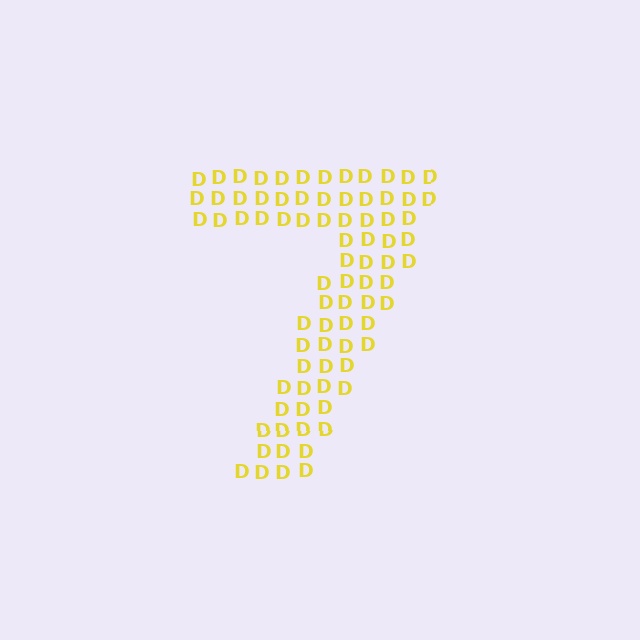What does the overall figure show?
The overall figure shows the digit 7.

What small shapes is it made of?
It is made of small letter D's.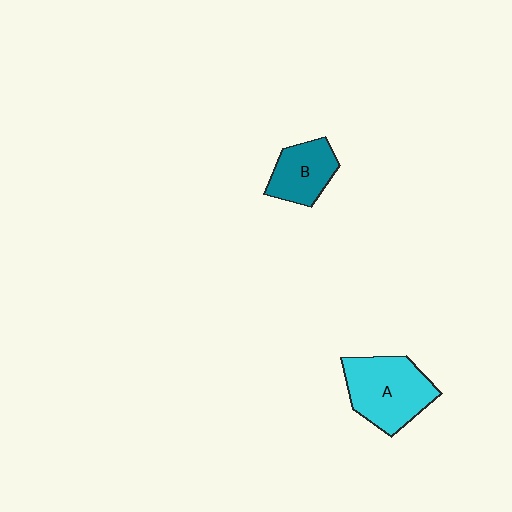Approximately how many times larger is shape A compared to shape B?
Approximately 1.6 times.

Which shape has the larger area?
Shape A (cyan).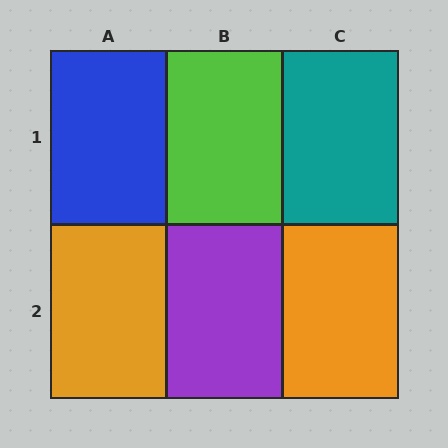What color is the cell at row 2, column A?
Orange.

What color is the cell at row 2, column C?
Orange.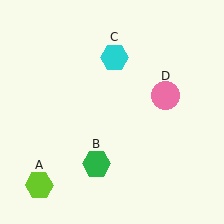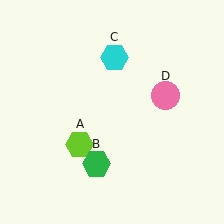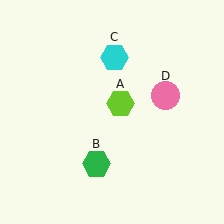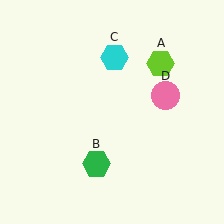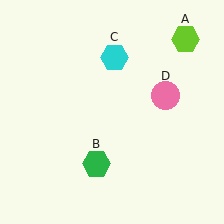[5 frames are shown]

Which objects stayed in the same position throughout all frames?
Green hexagon (object B) and cyan hexagon (object C) and pink circle (object D) remained stationary.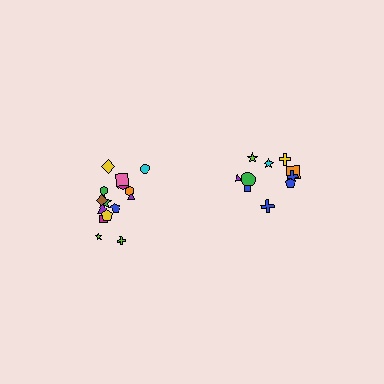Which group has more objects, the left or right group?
The left group.